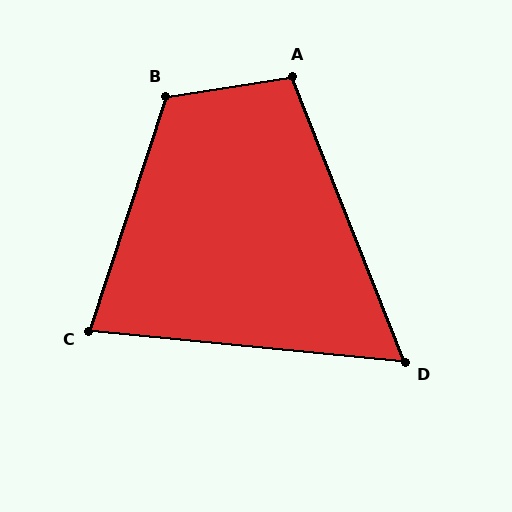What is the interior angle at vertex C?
Approximately 78 degrees (acute).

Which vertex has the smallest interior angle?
D, at approximately 63 degrees.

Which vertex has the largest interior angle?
B, at approximately 117 degrees.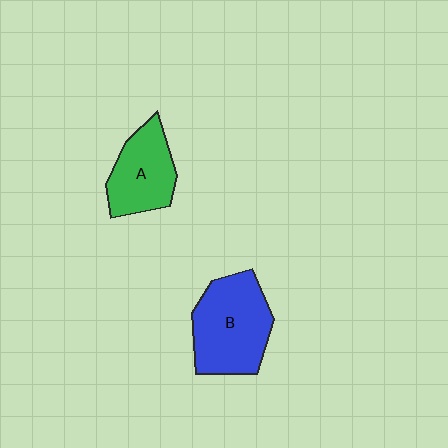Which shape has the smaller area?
Shape A (green).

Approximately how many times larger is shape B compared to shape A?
Approximately 1.4 times.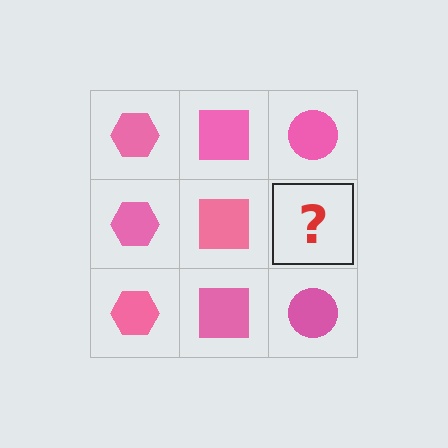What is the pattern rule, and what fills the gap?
The rule is that each column has a consistent shape. The gap should be filled with a pink circle.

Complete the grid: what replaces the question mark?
The question mark should be replaced with a pink circle.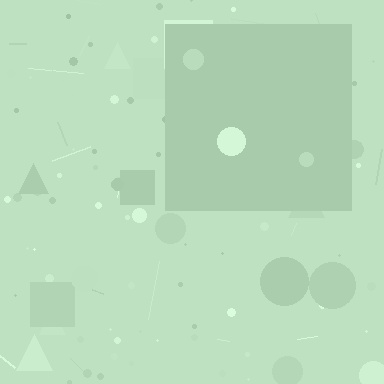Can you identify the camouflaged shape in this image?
The camouflaged shape is a square.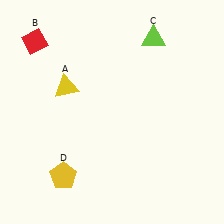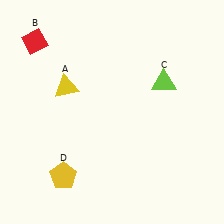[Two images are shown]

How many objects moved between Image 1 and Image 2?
1 object moved between the two images.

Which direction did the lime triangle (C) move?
The lime triangle (C) moved down.